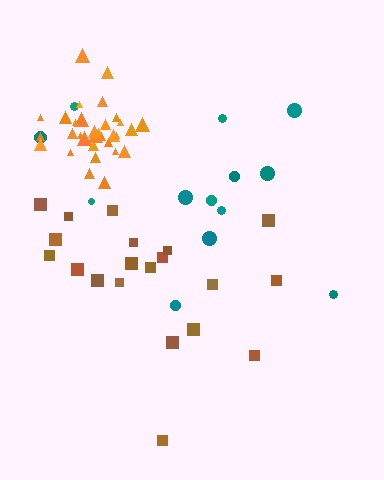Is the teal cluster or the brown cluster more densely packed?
Brown.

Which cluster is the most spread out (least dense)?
Teal.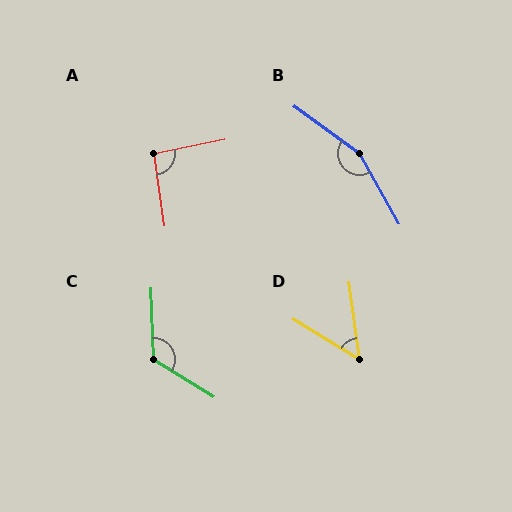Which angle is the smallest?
D, at approximately 51 degrees.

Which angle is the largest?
B, at approximately 155 degrees.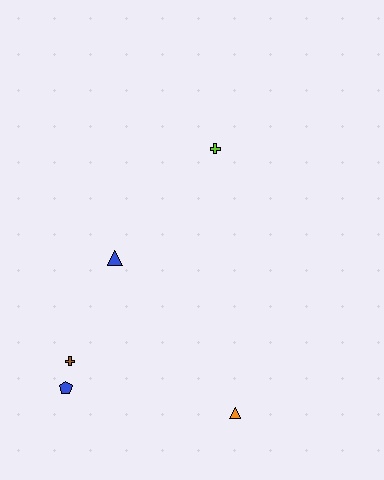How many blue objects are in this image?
There are 2 blue objects.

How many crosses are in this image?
There are 2 crosses.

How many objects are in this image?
There are 5 objects.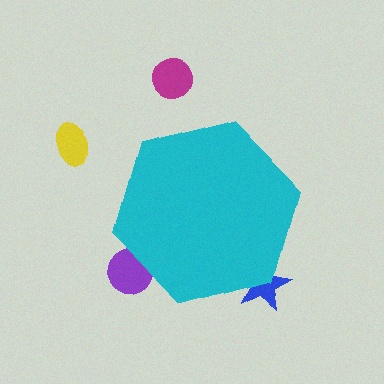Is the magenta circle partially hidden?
No, the magenta circle is fully visible.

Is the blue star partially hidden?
Yes, the blue star is partially hidden behind the cyan hexagon.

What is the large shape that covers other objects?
A cyan hexagon.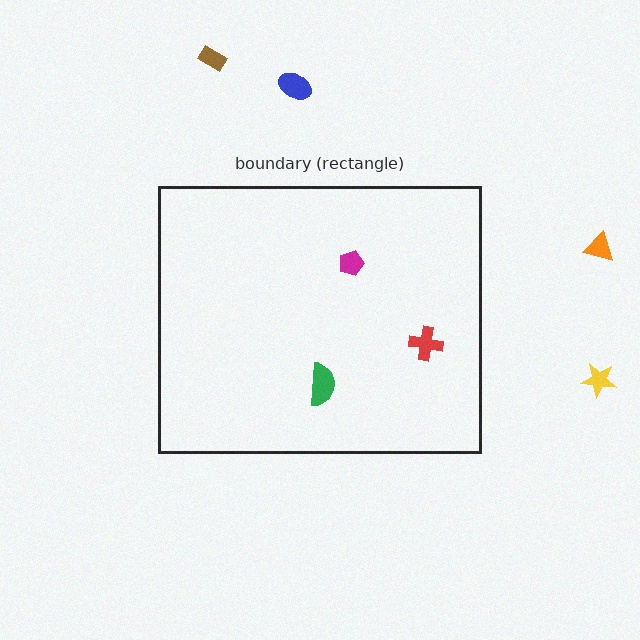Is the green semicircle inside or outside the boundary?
Inside.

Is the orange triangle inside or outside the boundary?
Outside.